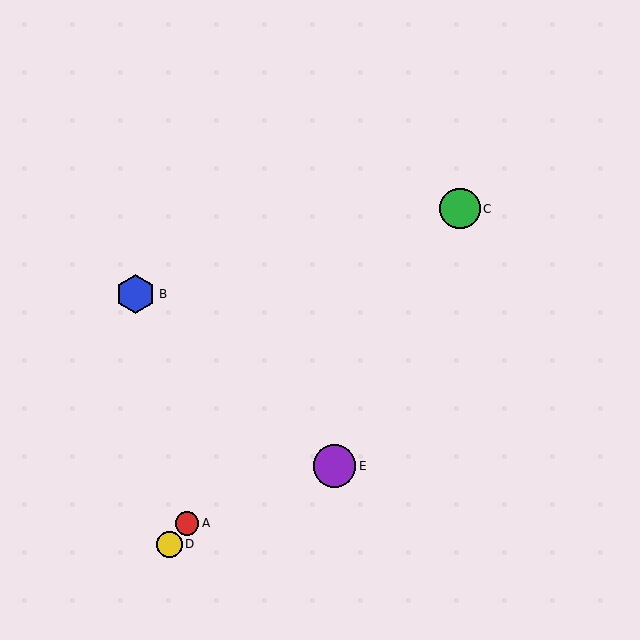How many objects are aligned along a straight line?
3 objects (A, C, D) are aligned along a straight line.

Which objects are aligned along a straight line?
Objects A, C, D are aligned along a straight line.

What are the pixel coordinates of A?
Object A is at (187, 523).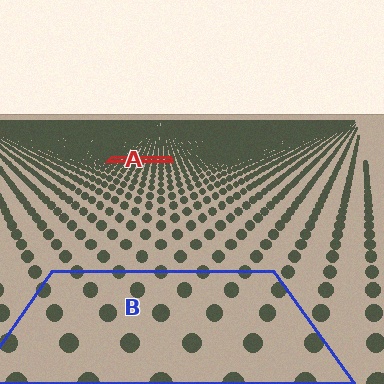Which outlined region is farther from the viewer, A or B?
Region A is farther from the viewer — the texture elements inside it appear smaller and more densely packed.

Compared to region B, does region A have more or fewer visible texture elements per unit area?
Region A has more texture elements per unit area — they are packed more densely because it is farther away.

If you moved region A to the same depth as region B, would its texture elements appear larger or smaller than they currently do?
They would appear larger. At a closer depth, the same texture elements are projected at a bigger on-screen size.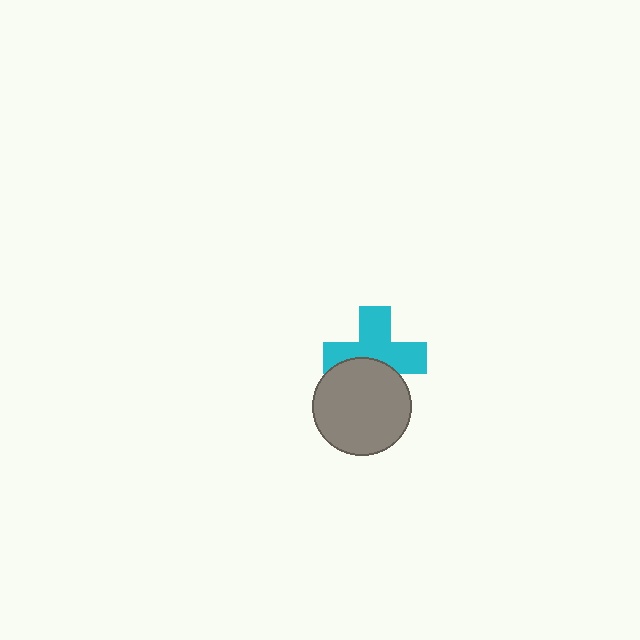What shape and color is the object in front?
The object in front is a gray circle.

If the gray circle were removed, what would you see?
You would see the complete cyan cross.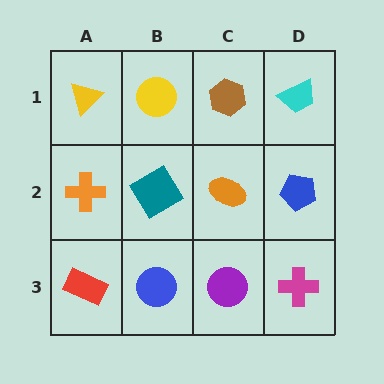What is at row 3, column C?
A purple circle.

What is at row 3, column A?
A red rectangle.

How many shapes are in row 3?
4 shapes.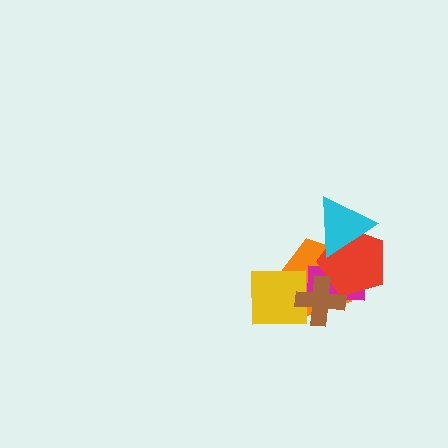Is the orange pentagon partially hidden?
Yes, it is partially covered by another shape.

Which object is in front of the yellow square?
The brown cross is in front of the yellow square.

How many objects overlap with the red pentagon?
4 objects overlap with the red pentagon.